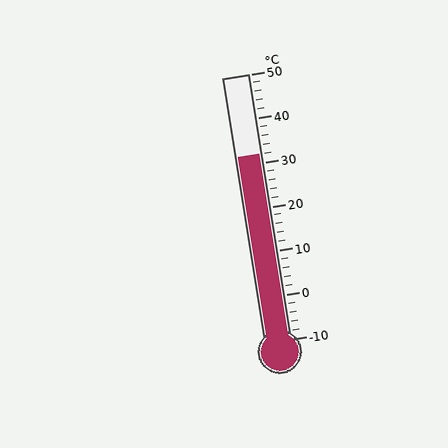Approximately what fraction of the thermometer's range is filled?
The thermometer is filled to approximately 70% of its range.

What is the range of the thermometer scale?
The thermometer scale ranges from -10°C to 50°C.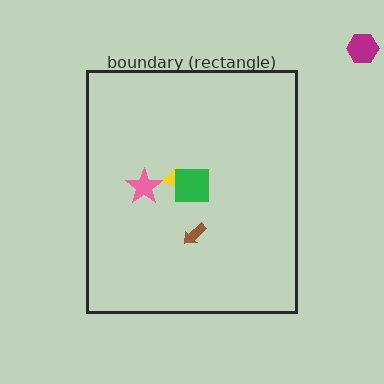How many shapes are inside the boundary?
4 inside, 1 outside.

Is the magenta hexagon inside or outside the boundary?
Outside.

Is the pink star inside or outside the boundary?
Inside.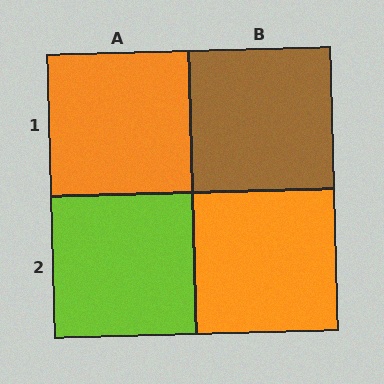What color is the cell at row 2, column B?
Orange.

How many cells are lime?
1 cell is lime.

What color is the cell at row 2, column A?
Lime.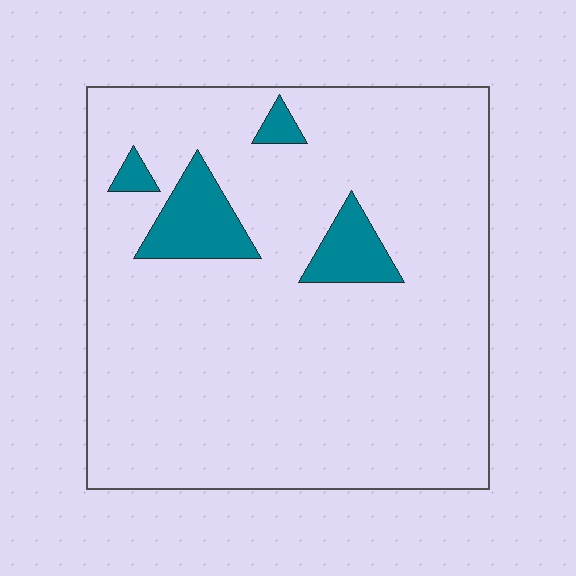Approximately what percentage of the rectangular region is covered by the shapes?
Approximately 10%.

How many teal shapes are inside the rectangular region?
4.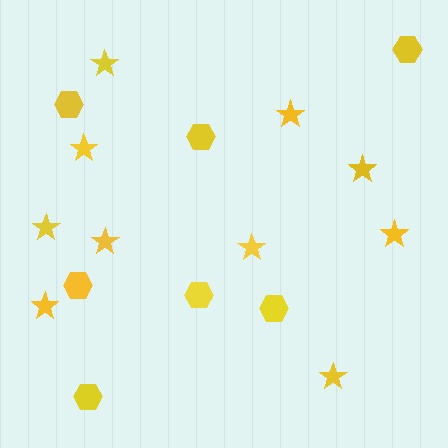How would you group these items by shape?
There are 2 groups: one group of stars (10) and one group of hexagons (7).